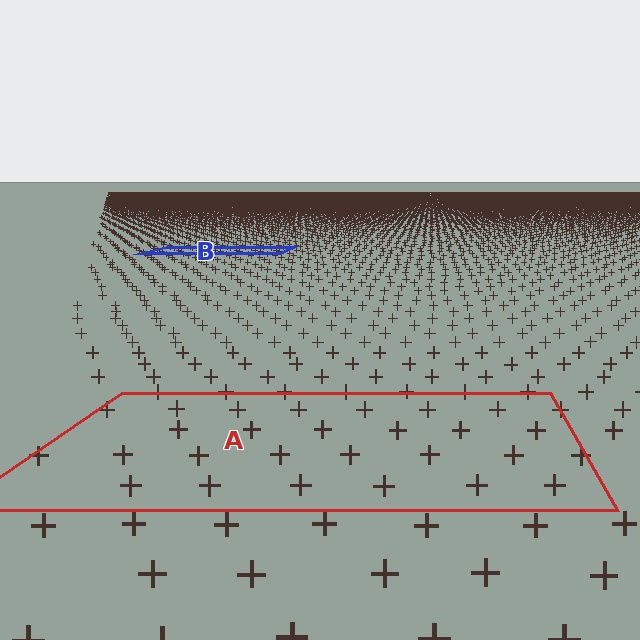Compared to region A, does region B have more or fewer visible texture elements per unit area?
Region B has more texture elements per unit area — they are packed more densely because it is farther away.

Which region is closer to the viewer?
Region A is closer. The texture elements there are larger and more spread out.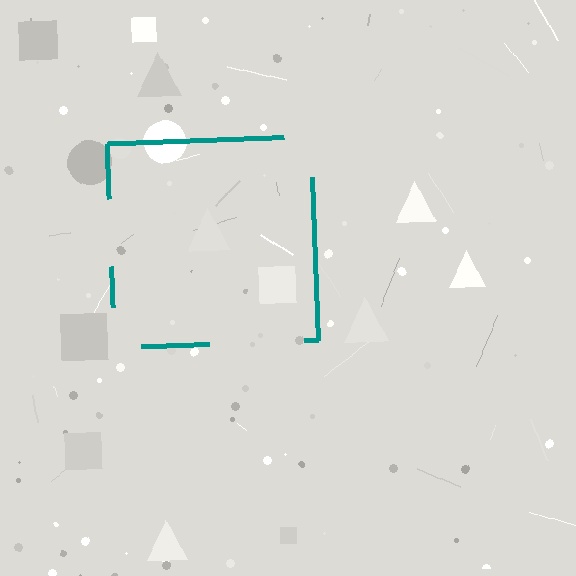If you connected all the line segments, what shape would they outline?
They would outline a square.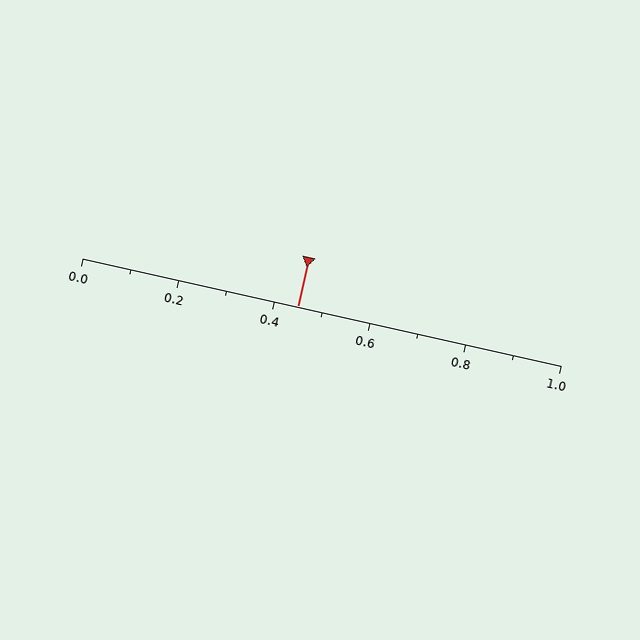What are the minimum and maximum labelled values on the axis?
The axis runs from 0.0 to 1.0.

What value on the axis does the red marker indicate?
The marker indicates approximately 0.45.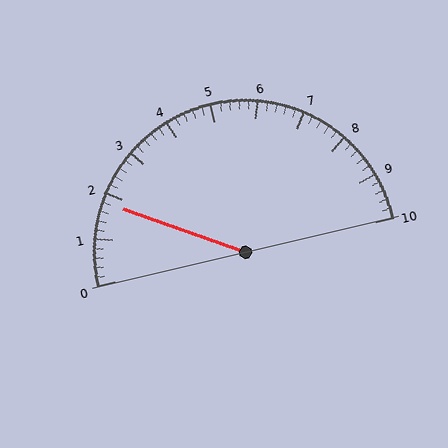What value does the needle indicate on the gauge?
The needle indicates approximately 1.8.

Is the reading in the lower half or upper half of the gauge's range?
The reading is in the lower half of the range (0 to 10).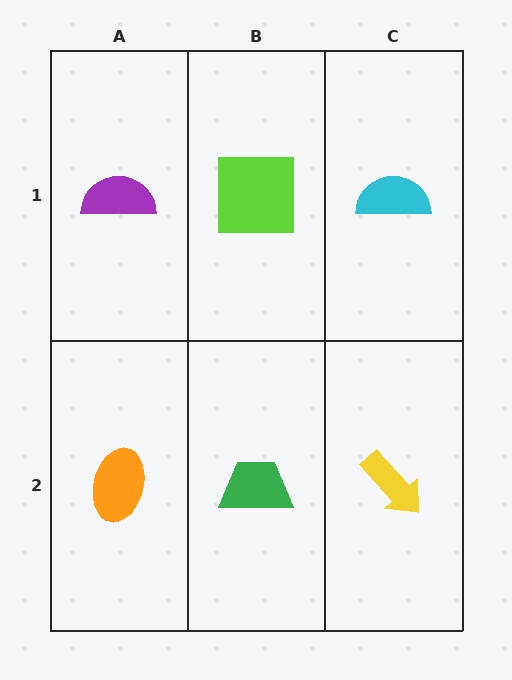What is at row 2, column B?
A green trapezoid.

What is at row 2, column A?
An orange ellipse.